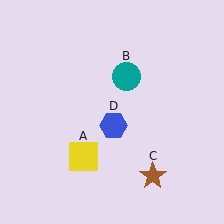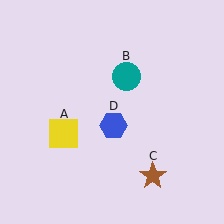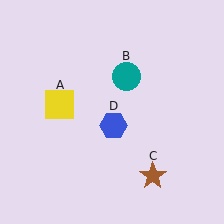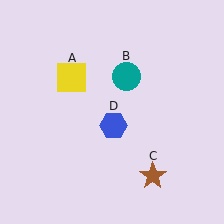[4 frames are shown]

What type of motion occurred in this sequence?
The yellow square (object A) rotated clockwise around the center of the scene.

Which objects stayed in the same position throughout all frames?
Teal circle (object B) and brown star (object C) and blue hexagon (object D) remained stationary.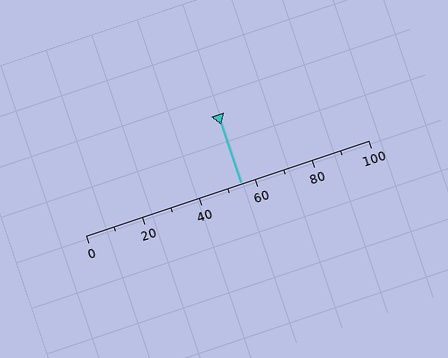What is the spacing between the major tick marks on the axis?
The major ticks are spaced 20 apart.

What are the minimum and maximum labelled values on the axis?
The axis runs from 0 to 100.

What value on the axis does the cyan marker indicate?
The marker indicates approximately 55.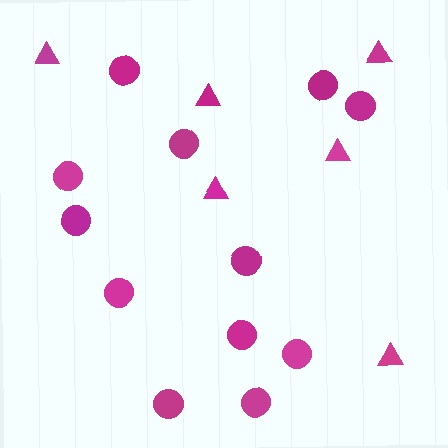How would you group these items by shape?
There are 2 groups: one group of circles (12) and one group of triangles (6).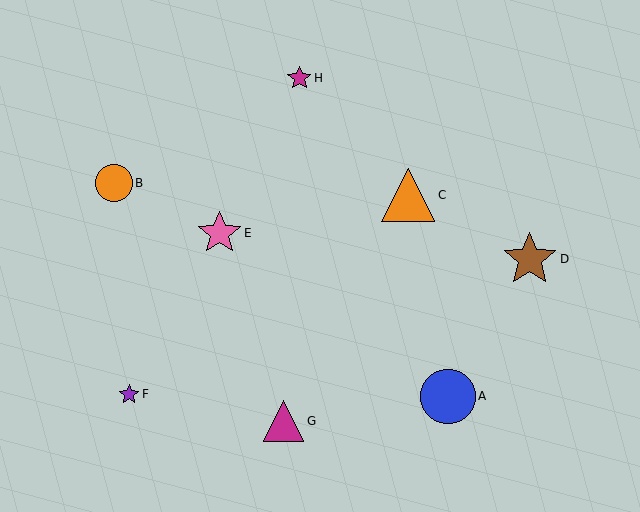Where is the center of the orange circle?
The center of the orange circle is at (114, 183).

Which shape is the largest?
The blue circle (labeled A) is the largest.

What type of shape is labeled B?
Shape B is an orange circle.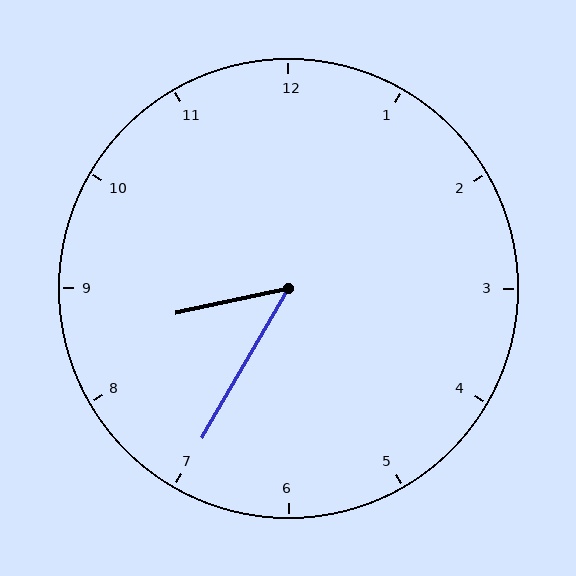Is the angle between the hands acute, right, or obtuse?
It is acute.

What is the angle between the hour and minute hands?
Approximately 48 degrees.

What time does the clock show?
8:35.